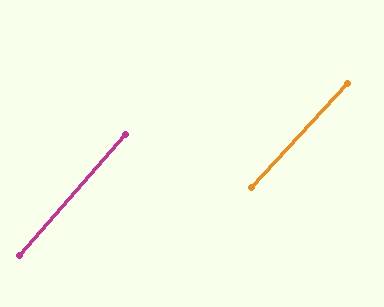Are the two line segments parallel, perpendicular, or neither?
Parallel — their directions differ by only 1.7°.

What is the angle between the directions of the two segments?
Approximately 2 degrees.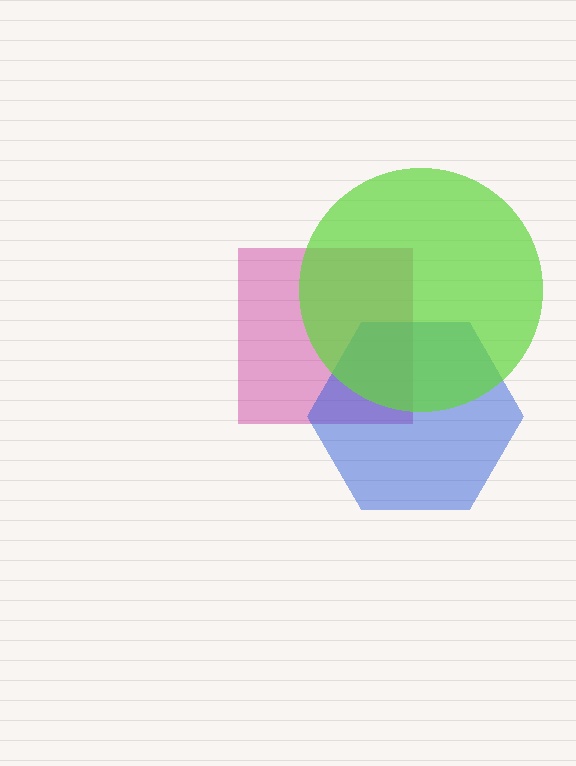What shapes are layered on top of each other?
The layered shapes are: a magenta square, a blue hexagon, a lime circle.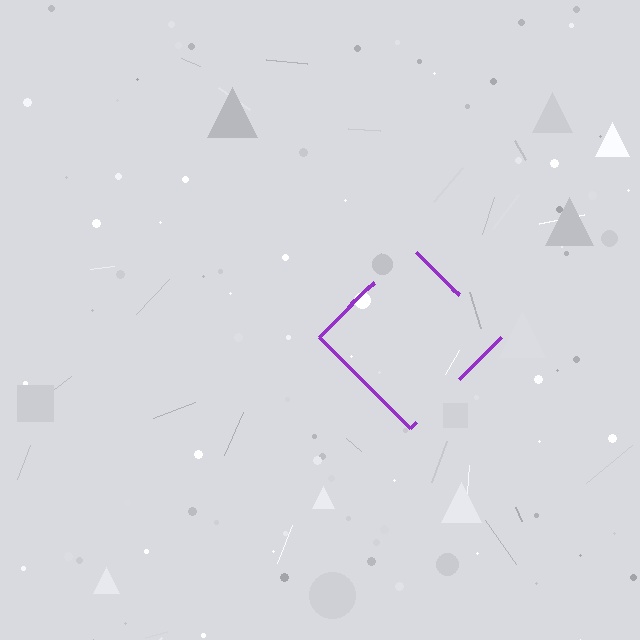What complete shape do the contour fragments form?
The contour fragments form a diamond.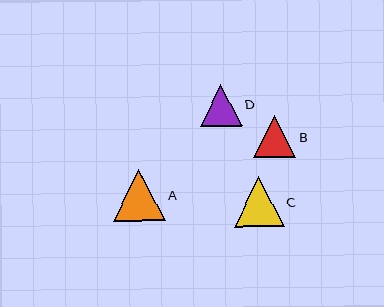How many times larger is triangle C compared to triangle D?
Triangle C is approximately 1.2 times the size of triangle D.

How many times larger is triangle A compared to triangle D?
Triangle A is approximately 1.2 times the size of triangle D.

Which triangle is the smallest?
Triangle D is the smallest with a size of approximately 42 pixels.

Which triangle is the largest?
Triangle A is the largest with a size of approximately 52 pixels.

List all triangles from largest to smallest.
From largest to smallest: A, C, B, D.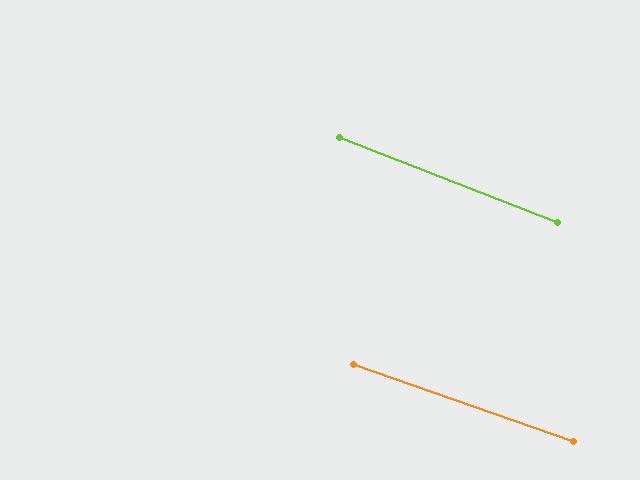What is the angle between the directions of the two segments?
Approximately 2 degrees.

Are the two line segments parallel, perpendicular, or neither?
Parallel — their directions differ by only 1.7°.